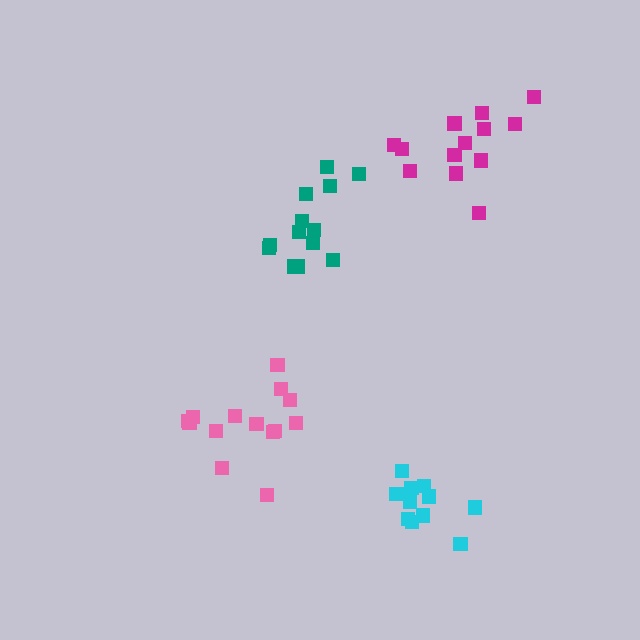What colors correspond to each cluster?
The clusters are colored: cyan, pink, magenta, teal.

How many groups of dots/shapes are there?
There are 4 groups.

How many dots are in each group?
Group 1: 11 dots, Group 2: 14 dots, Group 3: 13 dots, Group 4: 13 dots (51 total).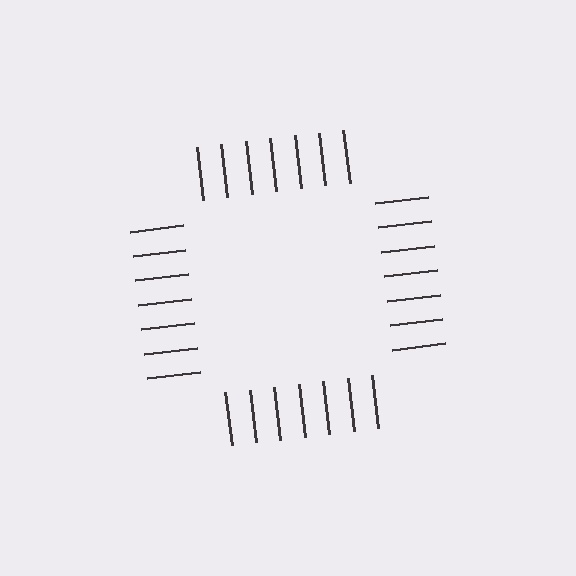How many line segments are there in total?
28 — 7 along each of the 4 edges.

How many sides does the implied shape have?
4 sides — the line-ends trace a square.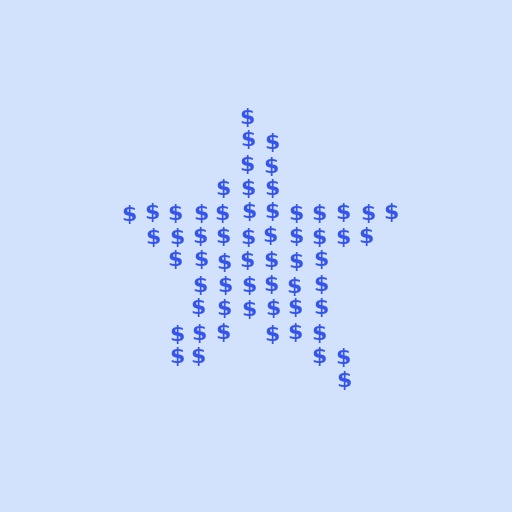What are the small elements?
The small elements are dollar signs.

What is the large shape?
The large shape is a star.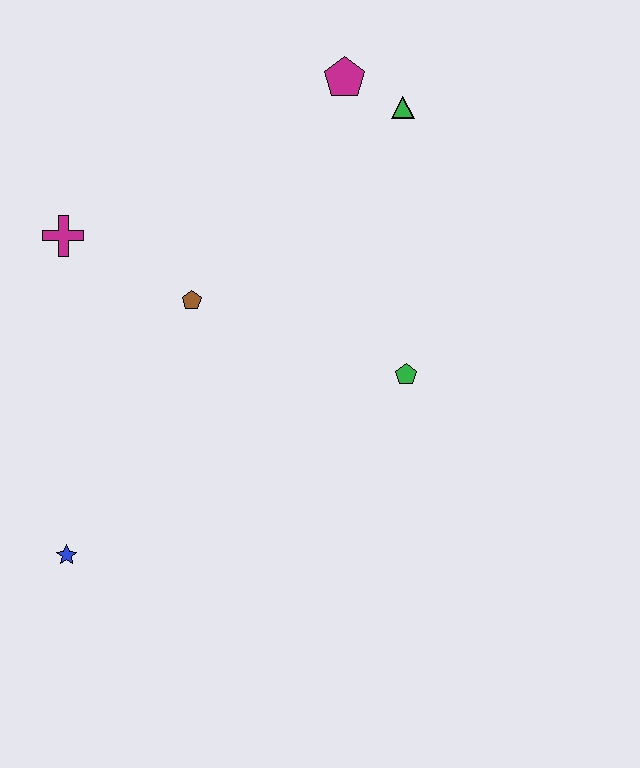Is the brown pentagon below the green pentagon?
No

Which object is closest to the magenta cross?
The brown pentagon is closest to the magenta cross.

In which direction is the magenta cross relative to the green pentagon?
The magenta cross is to the left of the green pentagon.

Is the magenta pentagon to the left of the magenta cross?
No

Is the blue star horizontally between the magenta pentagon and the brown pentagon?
No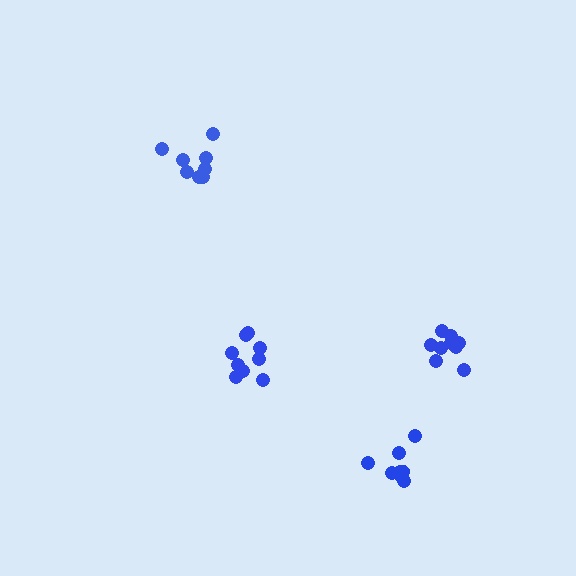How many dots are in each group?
Group 1: 8 dots, Group 2: 9 dots, Group 3: 9 dots, Group 4: 9 dots (35 total).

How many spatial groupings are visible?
There are 4 spatial groupings.